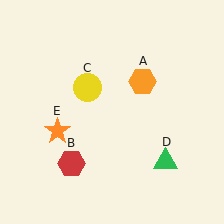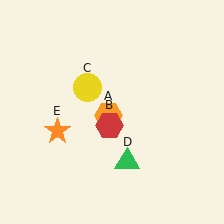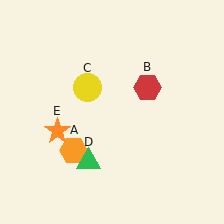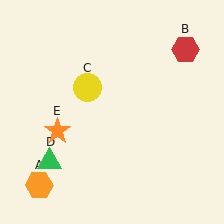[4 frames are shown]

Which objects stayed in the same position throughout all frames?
Yellow circle (object C) and orange star (object E) remained stationary.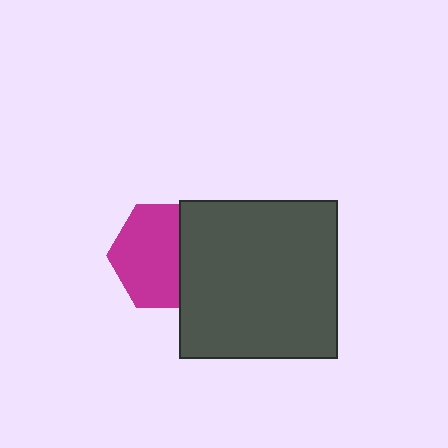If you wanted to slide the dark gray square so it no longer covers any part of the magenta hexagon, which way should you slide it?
Slide it right — that is the most direct way to separate the two shapes.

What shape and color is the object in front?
The object in front is a dark gray square.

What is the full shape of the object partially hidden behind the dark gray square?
The partially hidden object is a magenta hexagon.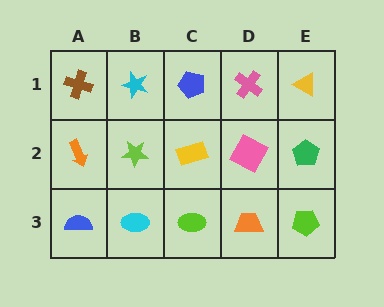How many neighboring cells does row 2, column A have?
3.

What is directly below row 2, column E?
A lime pentagon.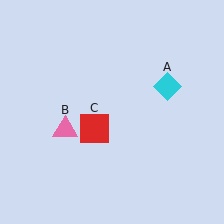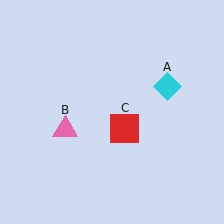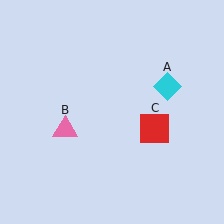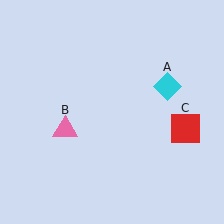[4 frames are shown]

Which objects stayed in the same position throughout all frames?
Cyan diamond (object A) and pink triangle (object B) remained stationary.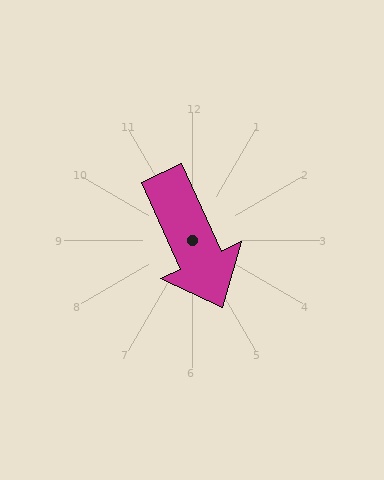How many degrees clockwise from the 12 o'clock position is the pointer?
Approximately 156 degrees.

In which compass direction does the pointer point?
Southeast.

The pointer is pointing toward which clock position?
Roughly 5 o'clock.